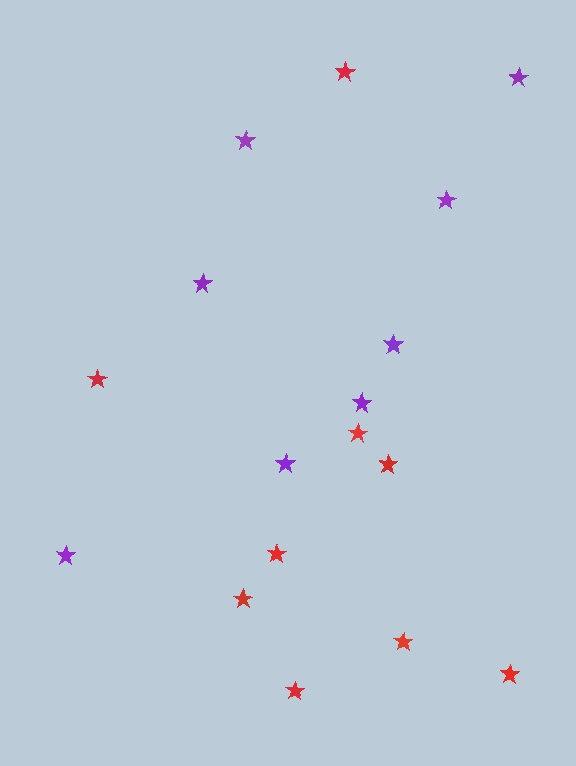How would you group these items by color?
There are 2 groups: one group of red stars (9) and one group of purple stars (8).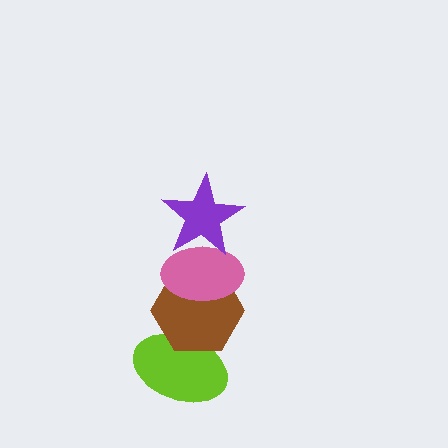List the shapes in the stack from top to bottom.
From top to bottom: the purple star, the pink ellipse, the brown hexagon, the lime ellipse.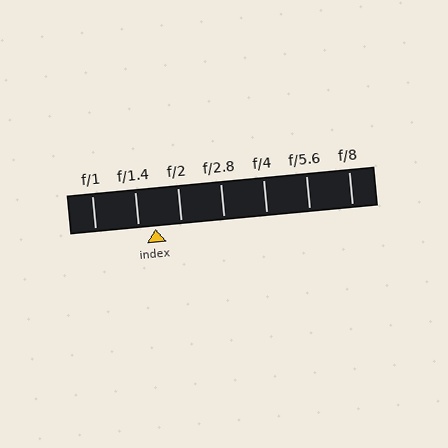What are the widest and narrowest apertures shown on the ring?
The widest aperture shown is f/1 and the narrowest is f/8.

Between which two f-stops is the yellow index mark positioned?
The index mark is between f/1.4 and f/2.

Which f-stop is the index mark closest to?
The index mark is closest to f/1.4.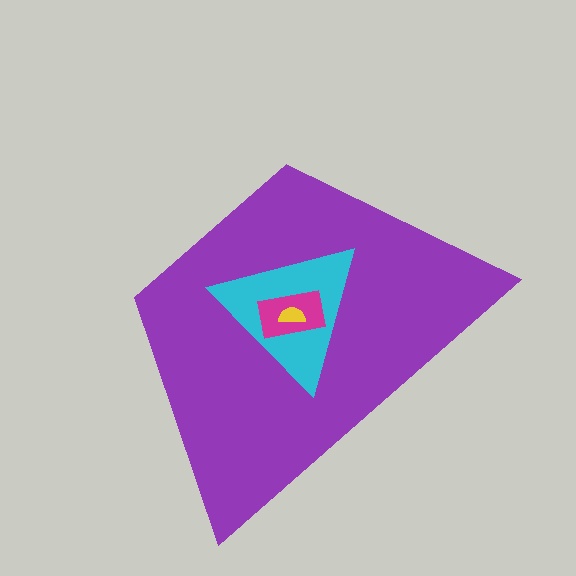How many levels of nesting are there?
4.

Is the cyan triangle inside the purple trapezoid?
Yes.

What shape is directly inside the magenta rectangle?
The yellow semicircle.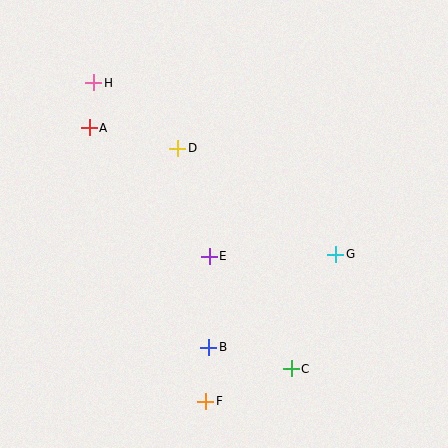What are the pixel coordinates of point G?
Point G is at (336, 254).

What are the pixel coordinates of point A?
Point A is at (89, 128).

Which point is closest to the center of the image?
Point E at (209, 256) is closest to the center.